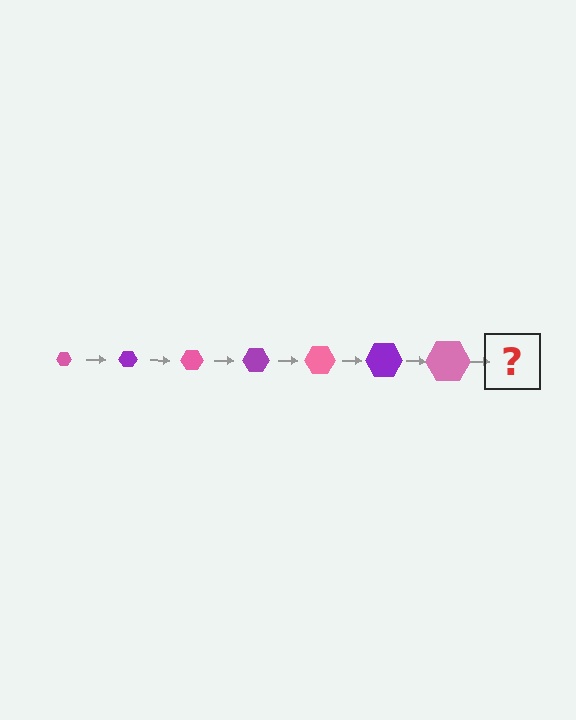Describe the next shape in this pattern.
It should be a purple hexagon, larger than the previous one.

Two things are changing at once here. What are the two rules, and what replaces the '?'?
The two rules are that the hexagon grows larger each step and the color cycles through pink and purple. The '?' should be a purple hexagon, larger than the previous one.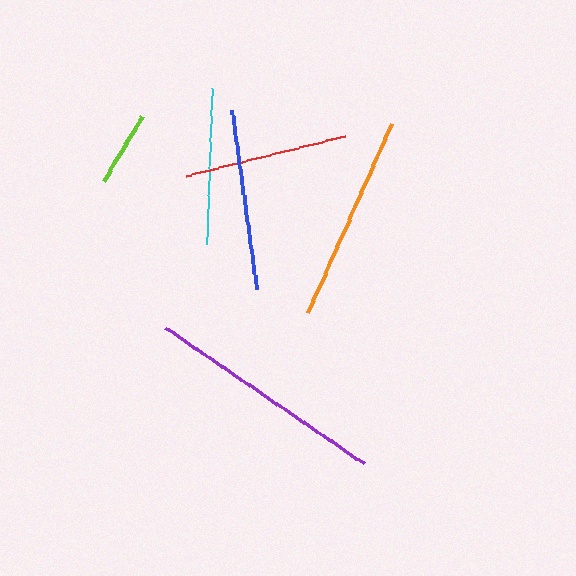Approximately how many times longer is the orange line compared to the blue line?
The orange line is approximately 1.1 times the length of the blue line.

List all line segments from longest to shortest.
From longest to shortest: purple, orange, blue, red, cyan, lime.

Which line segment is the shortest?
The lime line is the shortest at approximately 74 pixels.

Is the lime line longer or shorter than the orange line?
The orange line is longer than the lime line.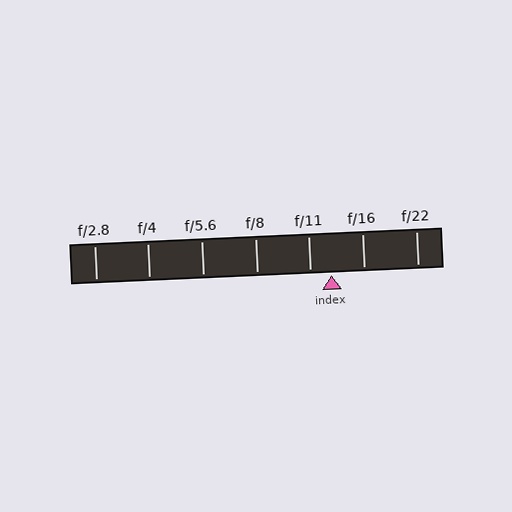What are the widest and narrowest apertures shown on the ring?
The widest aperture shown is f/2.8 and the narrowest is f/22.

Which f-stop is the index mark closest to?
The index mark is closest to f/11.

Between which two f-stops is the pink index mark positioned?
The index mark is between f/11 and f/16.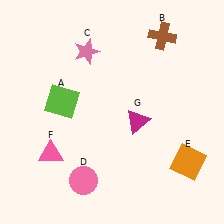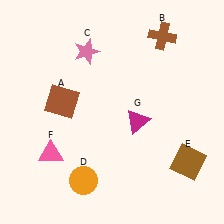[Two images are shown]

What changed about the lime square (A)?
In Image 1, A is lime. In Image 2, it changed to brown.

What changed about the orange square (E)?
In Image 1, E is orange. In Image 2, it changed to brown.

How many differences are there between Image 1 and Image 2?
There are 3 differences between the two images.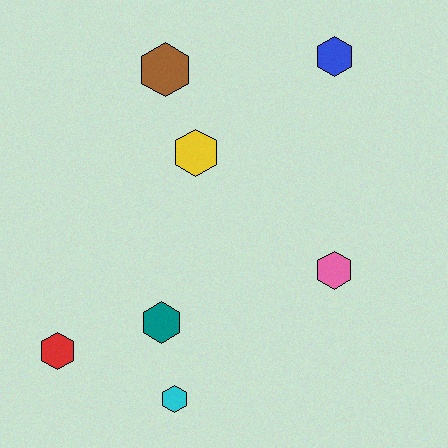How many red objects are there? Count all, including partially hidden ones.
There is 1 red object.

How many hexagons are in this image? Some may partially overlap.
There are 7 hexagons.